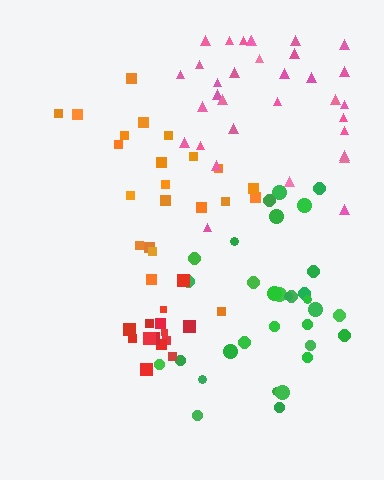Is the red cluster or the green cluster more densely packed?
Red.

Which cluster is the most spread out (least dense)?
Orange.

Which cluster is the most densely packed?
Red.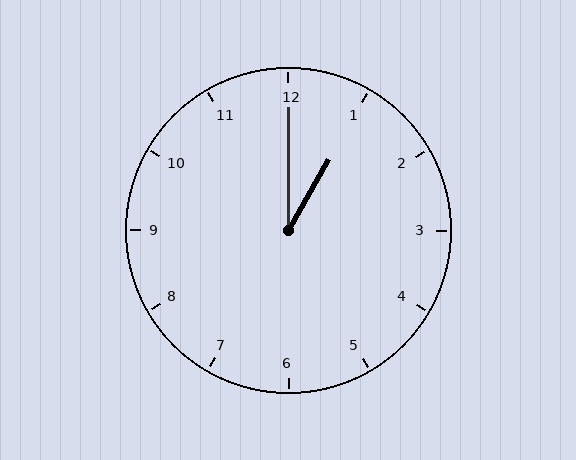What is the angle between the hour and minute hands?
Approximately 30 degrees.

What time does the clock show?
1:00.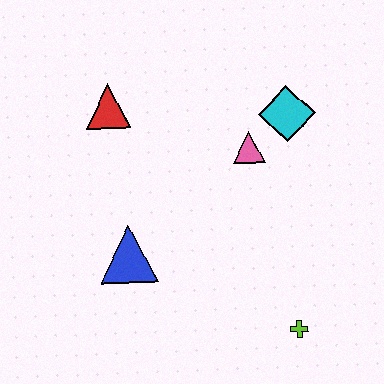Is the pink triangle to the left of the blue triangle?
No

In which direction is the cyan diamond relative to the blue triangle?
The cyan diamond is to the right of the blue triangle.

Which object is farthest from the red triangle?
The lime cross is farthest from the red triangle.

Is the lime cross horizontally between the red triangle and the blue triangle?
No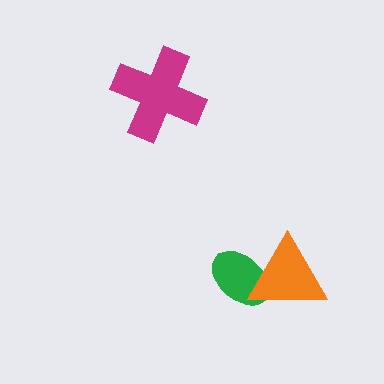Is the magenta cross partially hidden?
No, no other shape covers it.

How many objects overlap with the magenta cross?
0 objects overlap with the magenta cross.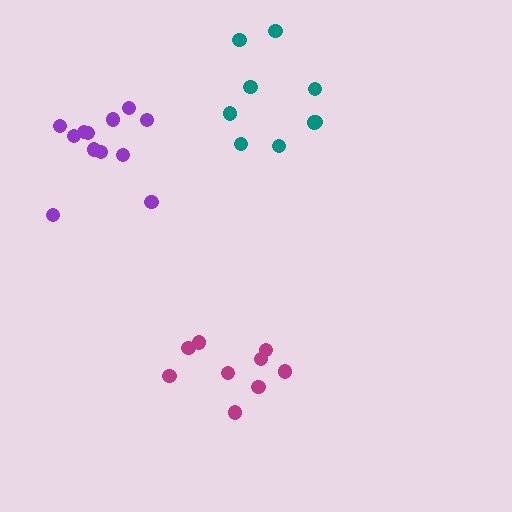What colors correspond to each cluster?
The clusters are colored: magenta, teal, purple.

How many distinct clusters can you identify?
There are 3 distinct clusters.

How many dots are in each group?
Group 1: 9 dots, Group 2: 9 dots, Group 3: 12 dots (30 total).